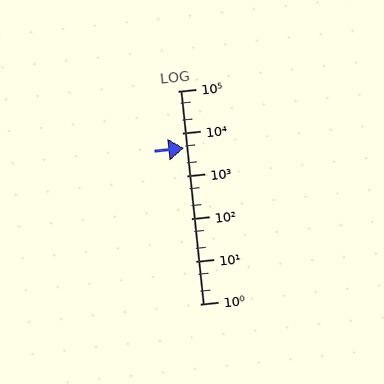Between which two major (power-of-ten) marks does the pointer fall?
The pointer is between 1000 and 10000.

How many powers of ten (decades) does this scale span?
The scale spans 5 decades, from 1 to 100000.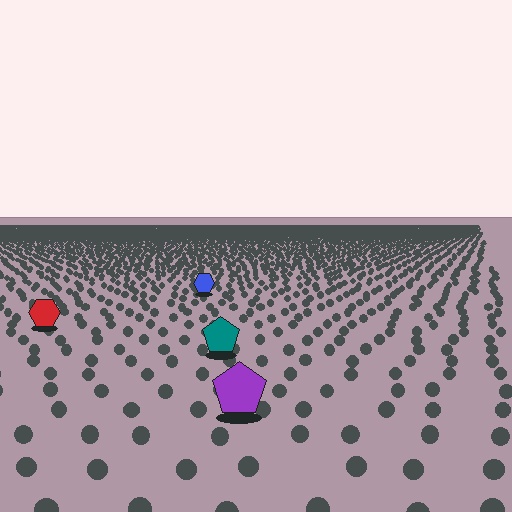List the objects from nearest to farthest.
From nearest to farthest: the purple pentagon, the teal pentagon, the red hexagon, the blue hexagon.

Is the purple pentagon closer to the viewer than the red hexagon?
Yes. The purple pentagon is closer — you can tell from the texture gradient: the ground texture is coarser near it.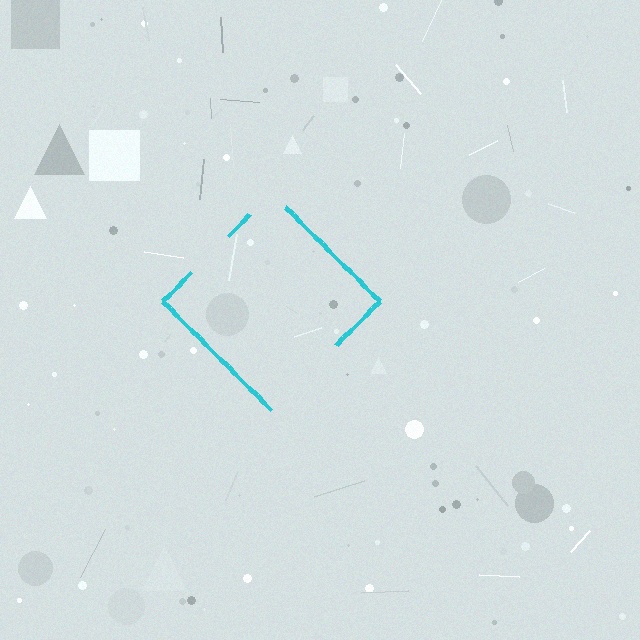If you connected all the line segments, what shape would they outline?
They would outline a diamond.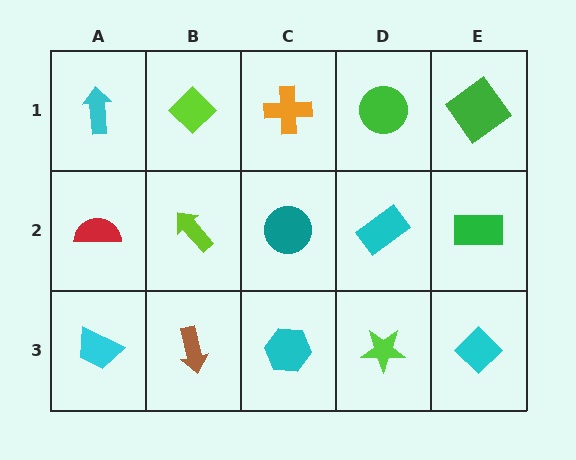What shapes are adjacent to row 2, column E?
A green diamond (row 1, column E), a cyan diamond (row 3, column E), a cyan rectangle (row 2, column D).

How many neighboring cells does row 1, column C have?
3.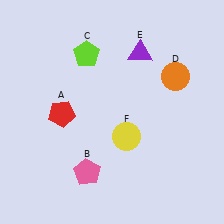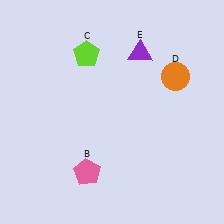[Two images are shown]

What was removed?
The red pentagon (A), the yellow circle (F) were removed in Image 2.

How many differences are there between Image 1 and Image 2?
There are 2 differences between the two images.